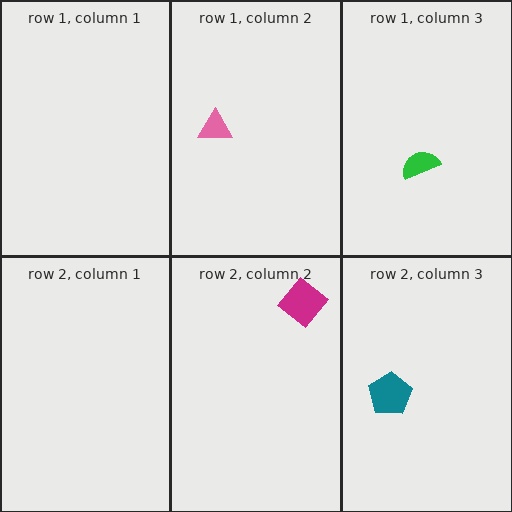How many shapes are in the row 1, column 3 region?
1.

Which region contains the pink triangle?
The row 1, column 2 region.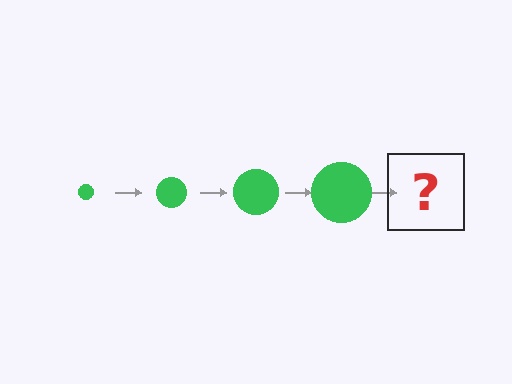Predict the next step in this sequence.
The next step is a green circle, larger than the previous one.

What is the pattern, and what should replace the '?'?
The pattern is that the circle gets progressively larger each step. The '?' should be a green circle, larger than the previous one.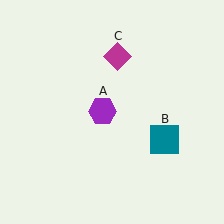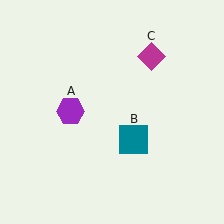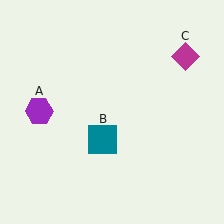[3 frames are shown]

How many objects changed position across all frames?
3 objects changed position: purple hexagon (object A), teal square (object B), magenta diamond (object C).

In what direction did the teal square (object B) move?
The teal square (object B) moved left.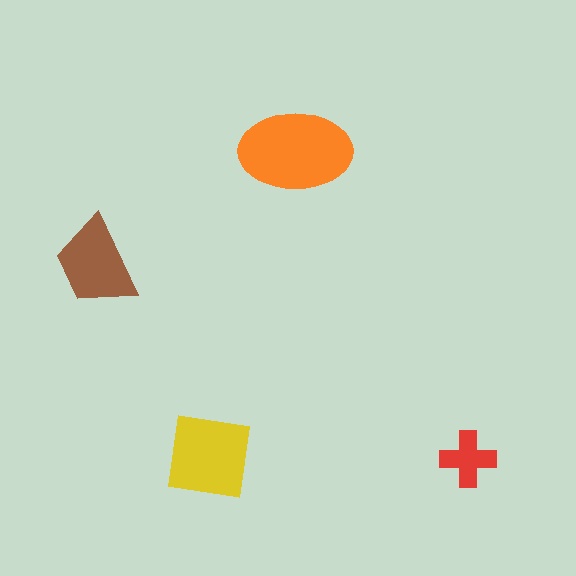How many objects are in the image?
There are 4 objects in the image.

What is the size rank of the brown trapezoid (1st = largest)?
3rd.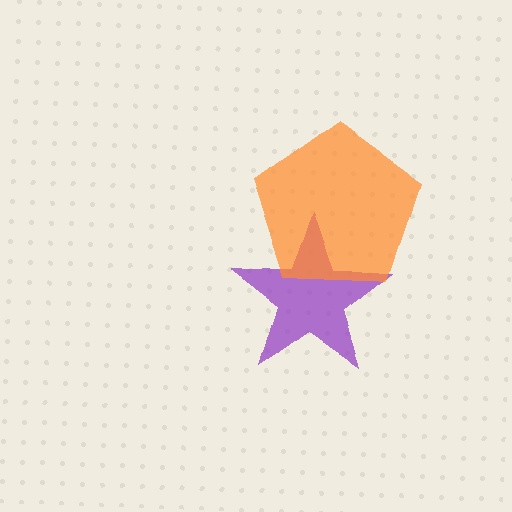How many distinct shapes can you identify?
There are 2 distinct shapes: a purple star, an orange pentagon.